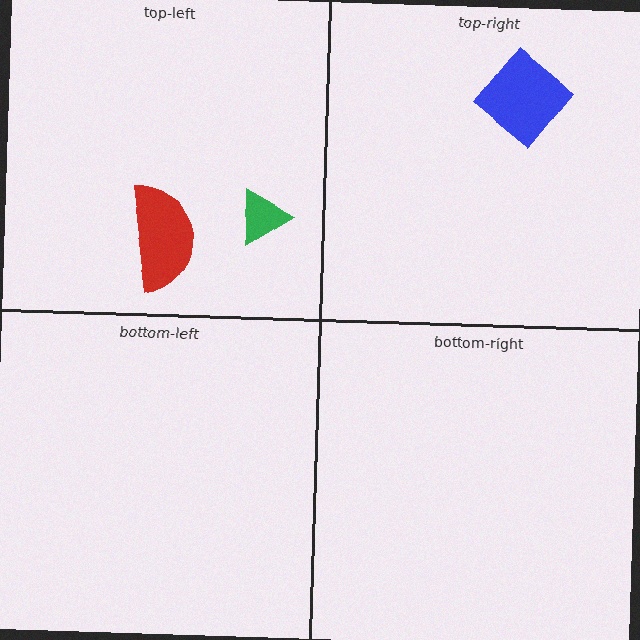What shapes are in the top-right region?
The blue diamond.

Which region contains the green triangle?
The top-left region.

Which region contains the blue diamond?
The top-right region.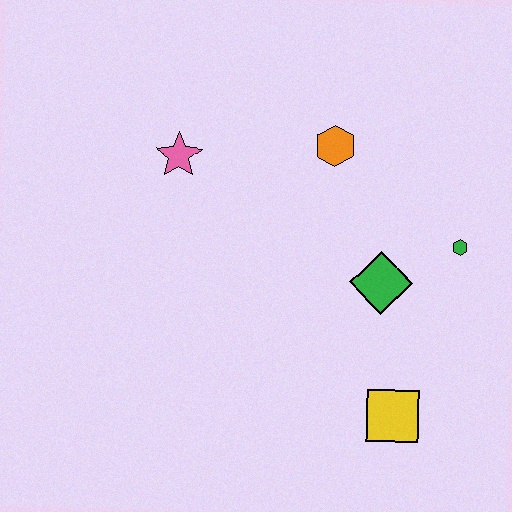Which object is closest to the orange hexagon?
The green diamond is closest to the orange hexagon.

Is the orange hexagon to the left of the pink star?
No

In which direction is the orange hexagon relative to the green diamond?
The orange hexagon is above the green diamond.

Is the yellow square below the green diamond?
Yes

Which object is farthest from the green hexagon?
The pink star is farthest from the green hexagon.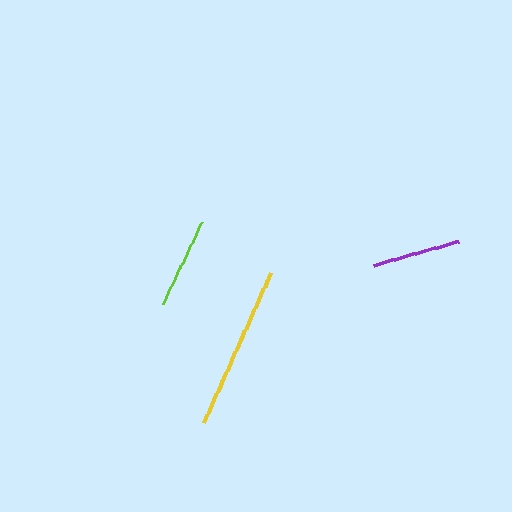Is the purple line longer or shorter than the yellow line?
The yellow line is longer than the purple line.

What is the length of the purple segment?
The purple segment is approximately 89 pixels long.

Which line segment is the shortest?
The purple line is the shortest at approximately 89 pixels.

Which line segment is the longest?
The yellow line is the longest at approximately 164 pixels.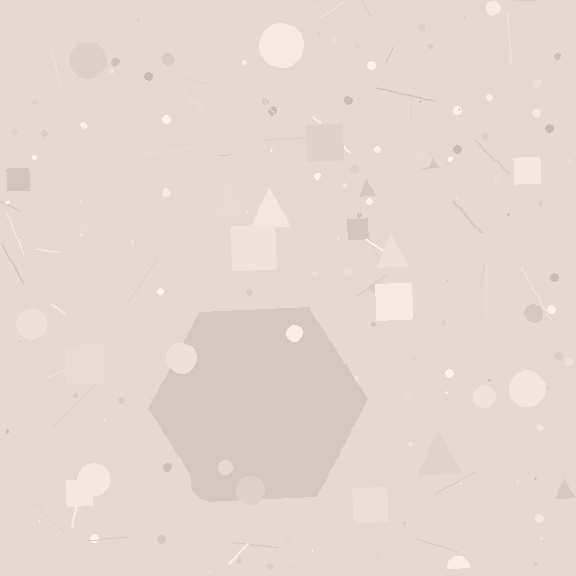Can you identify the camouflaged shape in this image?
The camouflaged shape is a hexagon.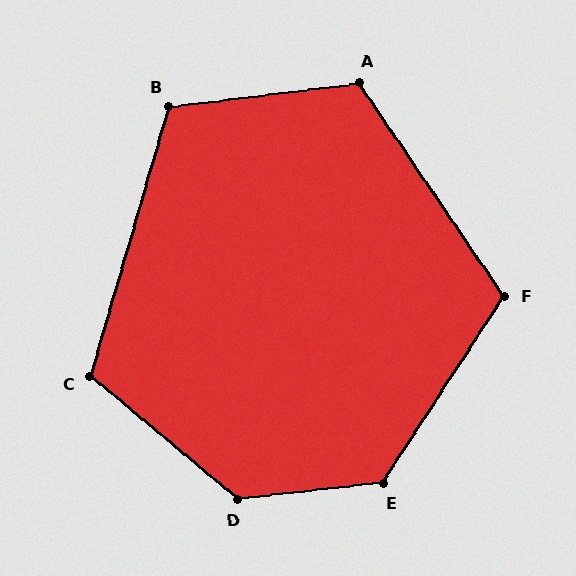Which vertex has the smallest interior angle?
F, at approximately 112 degrees.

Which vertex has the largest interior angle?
D, at approximately 134 degrees.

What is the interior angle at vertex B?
Approximately 113 degrees (obtuse).